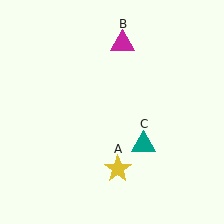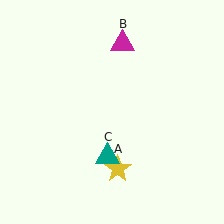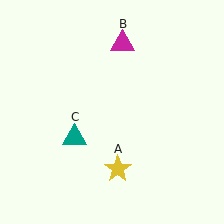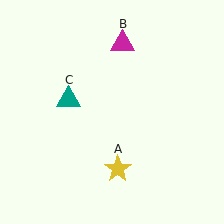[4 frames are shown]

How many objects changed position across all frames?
1 object changed position: teal triangle (object C).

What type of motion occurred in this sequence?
The teal triangle (object C) rotated clockwise around the center of the scene.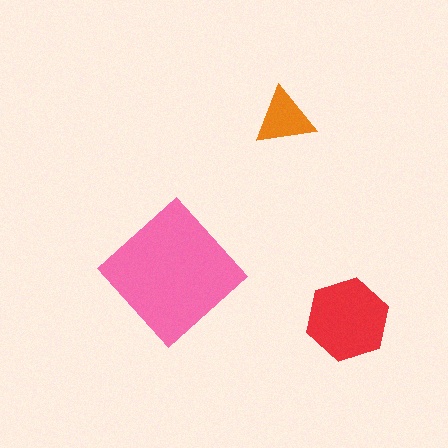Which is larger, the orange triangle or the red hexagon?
The red hexagon.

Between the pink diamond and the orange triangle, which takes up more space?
The pink diamond.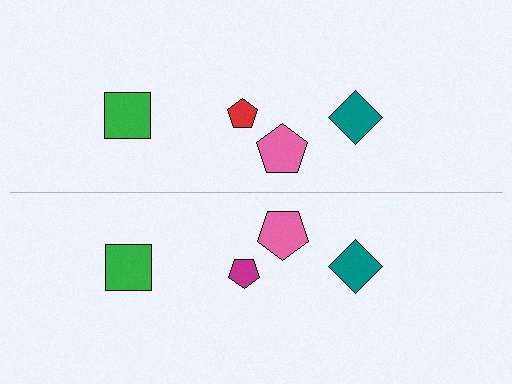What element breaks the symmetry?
The magenta pentagon on the bottom side breaks the symmetry — its mirror counterpart is red.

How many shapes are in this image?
There are 8 shapes in this image.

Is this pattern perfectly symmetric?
No, the pattern is not perfectly symmetric. The magenta pentagon on the bottom side breaks the symmetry — its mirror counterpart is red.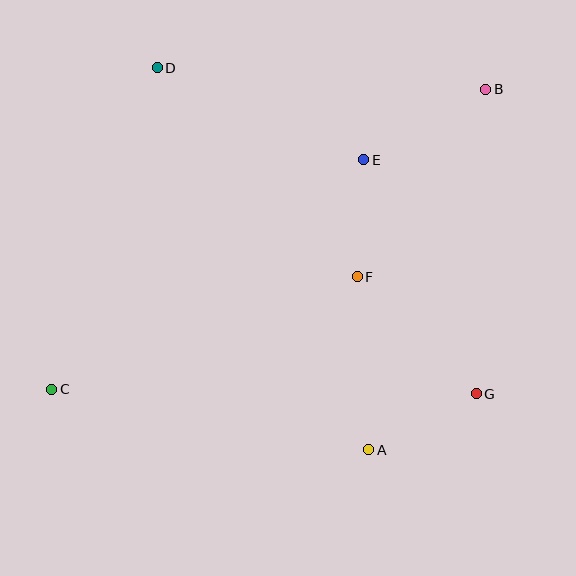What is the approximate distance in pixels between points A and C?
The distance between A and C is approximately 323 pixels.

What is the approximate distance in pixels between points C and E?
The distance between C and E is approximately 387 pixels.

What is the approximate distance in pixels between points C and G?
The distance between C and G is approximately 424 pixels.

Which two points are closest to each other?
Points E and F are closest to each other.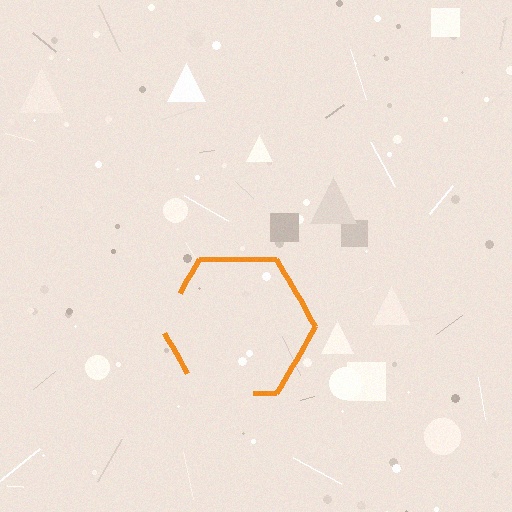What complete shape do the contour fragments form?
The contour fragments form a hexagon.